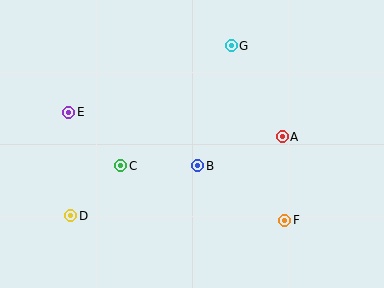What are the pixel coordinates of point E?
Point E is at (69, 112).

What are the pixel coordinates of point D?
Point D is at (71, 216).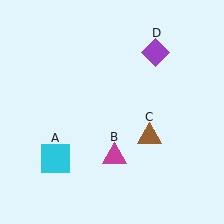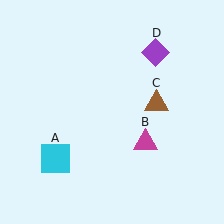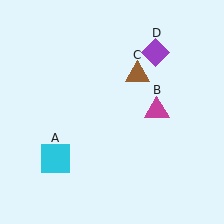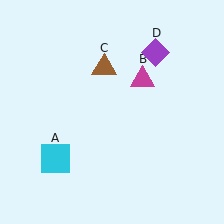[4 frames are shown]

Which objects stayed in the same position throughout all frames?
Cyan square (object A) and purple diamond (object D) remained stationary.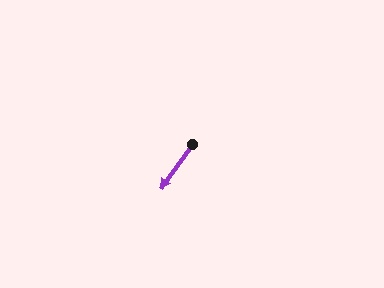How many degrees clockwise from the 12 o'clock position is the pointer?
Approximately 215 degrees.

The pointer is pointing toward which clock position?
Roughly 7 o'clock.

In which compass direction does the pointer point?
Southwest.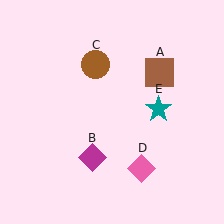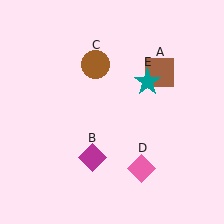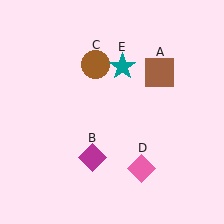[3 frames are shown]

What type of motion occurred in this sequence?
The teal star (object E) rotated counterclockwise around the center of the scene.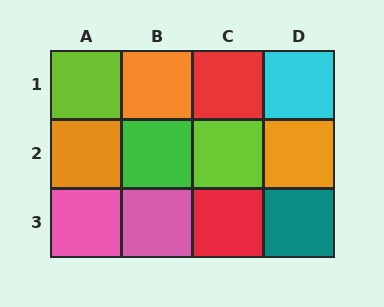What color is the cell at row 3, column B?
Pink.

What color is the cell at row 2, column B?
Green.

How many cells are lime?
2 cells are lime.